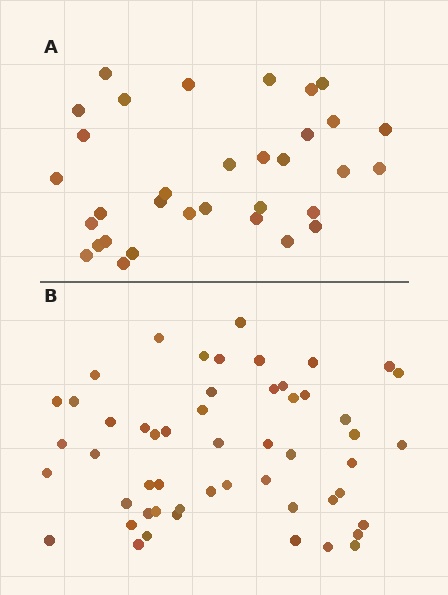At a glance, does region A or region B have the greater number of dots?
Region B (the bottom region) has more dots.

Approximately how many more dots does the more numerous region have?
Region B has approximately 20 more dots than region A.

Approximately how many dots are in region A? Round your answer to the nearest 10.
About 30 dots. (The exact count is 33, which rounds to 30.)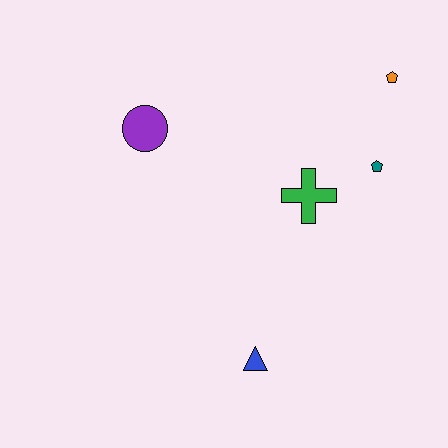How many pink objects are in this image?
There are no pink objects.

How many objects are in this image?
There are 5 objects.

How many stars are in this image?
There are no stars.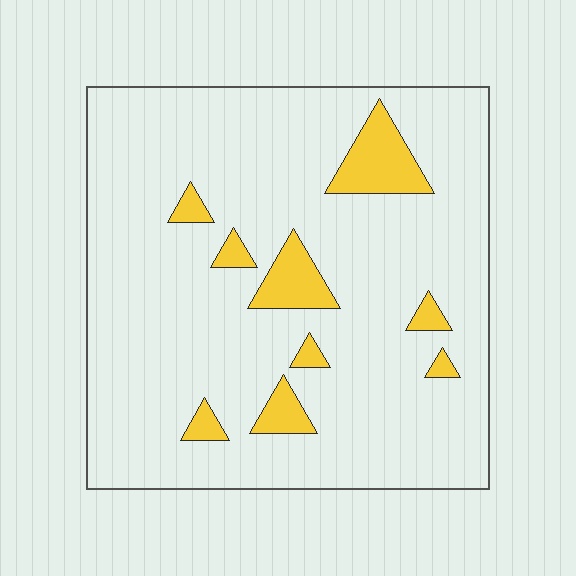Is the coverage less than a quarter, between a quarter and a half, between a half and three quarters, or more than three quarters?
Less than a quarter.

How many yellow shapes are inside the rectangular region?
9.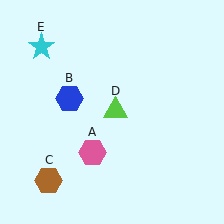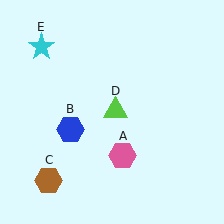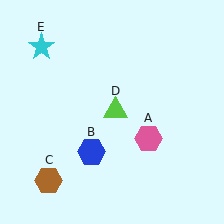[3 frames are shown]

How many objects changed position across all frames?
2 objects changed position: pink hexagon (object A), blue hexagon (object B).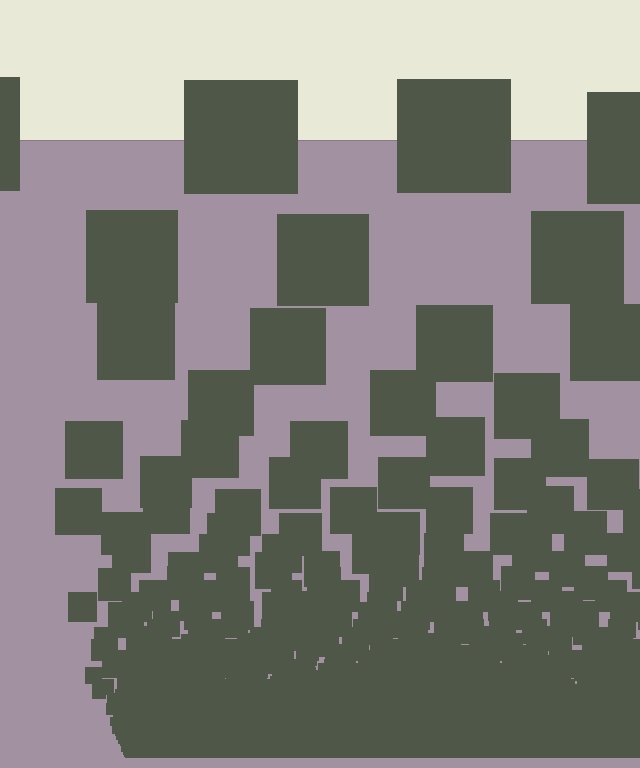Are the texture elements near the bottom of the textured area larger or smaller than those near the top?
Smaller. The gradient is inverted — elements near the bottom are smaller and denser.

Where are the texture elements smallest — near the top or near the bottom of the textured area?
Near the bottom.